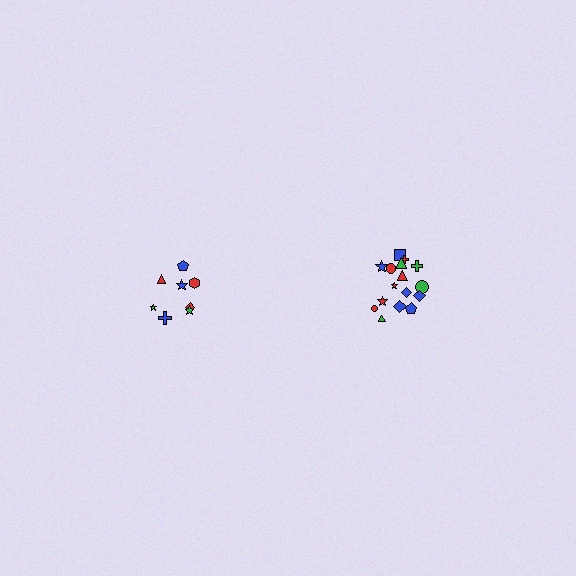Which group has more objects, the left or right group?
The right group.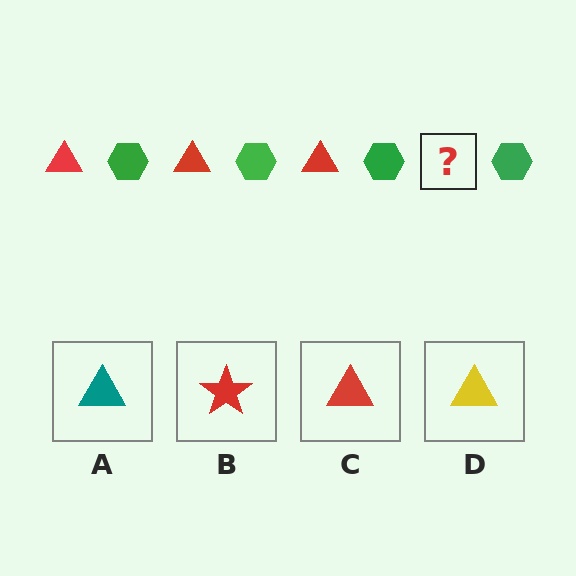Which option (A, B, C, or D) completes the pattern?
C.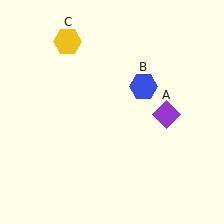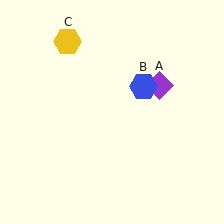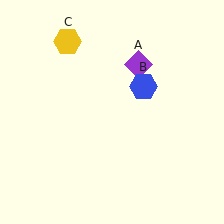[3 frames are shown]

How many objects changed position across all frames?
1 object changed position: purple diamond (object A).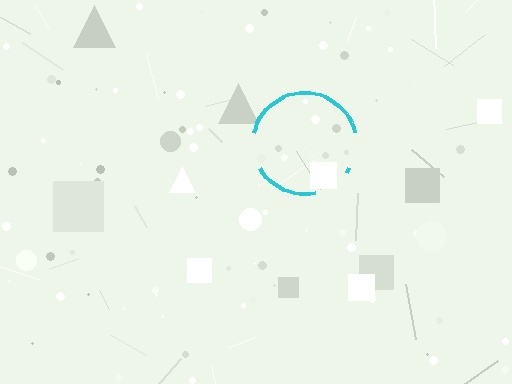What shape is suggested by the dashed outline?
The dashed outline suggests a circle.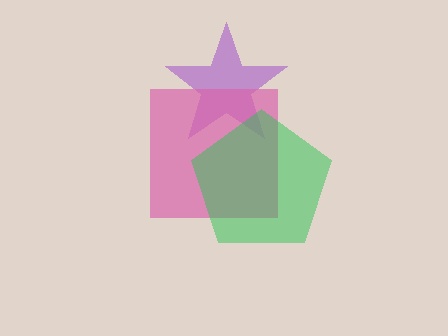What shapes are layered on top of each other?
The layered shapes are: a purple star, a pink square, a green pentagon.